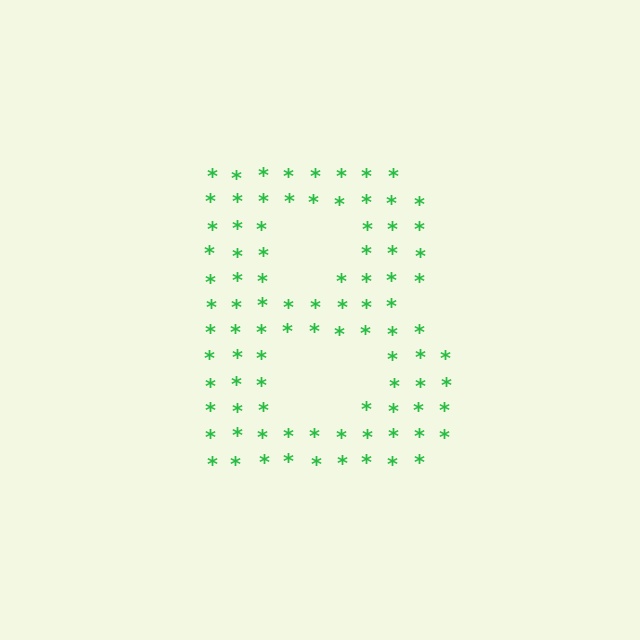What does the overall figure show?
The overall figure shows the letter B.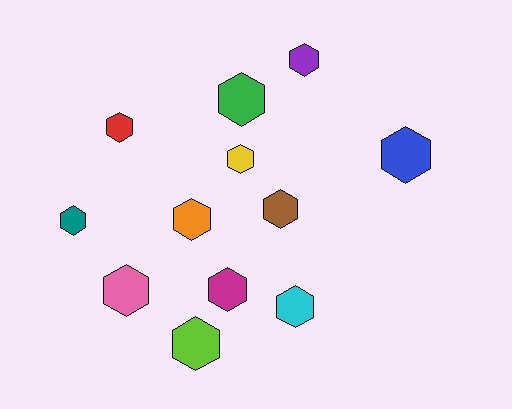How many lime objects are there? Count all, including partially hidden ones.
There is 1 lime object.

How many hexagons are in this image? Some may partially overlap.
There are 12 hexagons.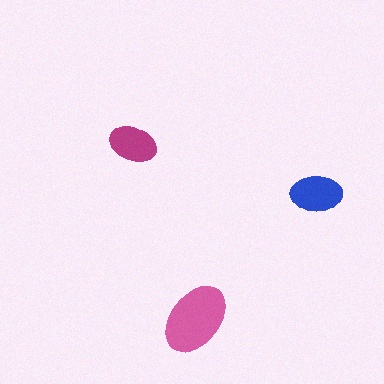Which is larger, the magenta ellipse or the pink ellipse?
The pink one.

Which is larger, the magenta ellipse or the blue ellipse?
The blue one.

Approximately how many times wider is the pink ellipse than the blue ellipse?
About 1.5 times wider.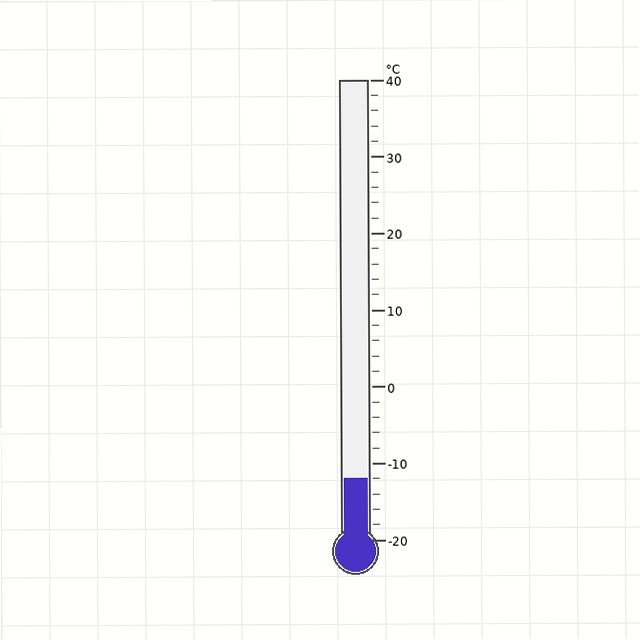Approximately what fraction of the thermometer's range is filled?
The thermometer is filled to approximately 15% of its range.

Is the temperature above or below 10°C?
The temperature is below 10°C.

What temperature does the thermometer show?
The thermometer shows approximately -12°C.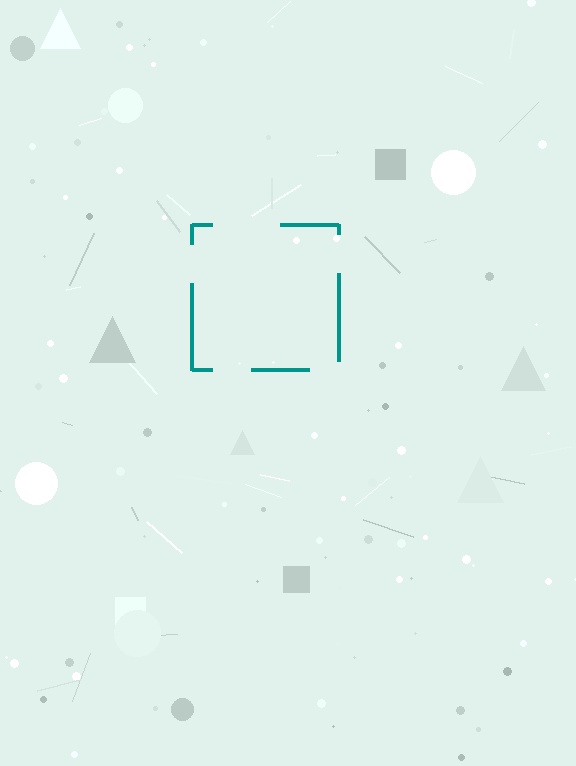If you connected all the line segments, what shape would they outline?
They would outline a square.